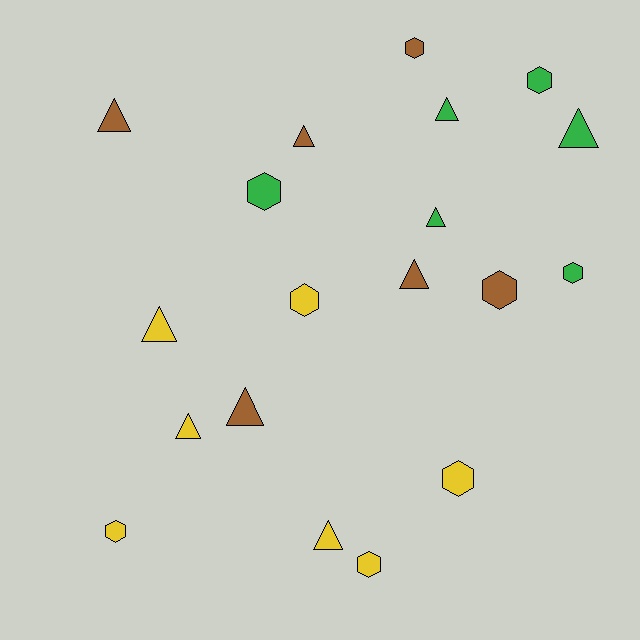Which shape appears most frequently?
Triangle, with 10 objects.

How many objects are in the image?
There are 19 objects.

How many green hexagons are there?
There are 3 green hexagons.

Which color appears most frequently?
Yellow, with 7 objects.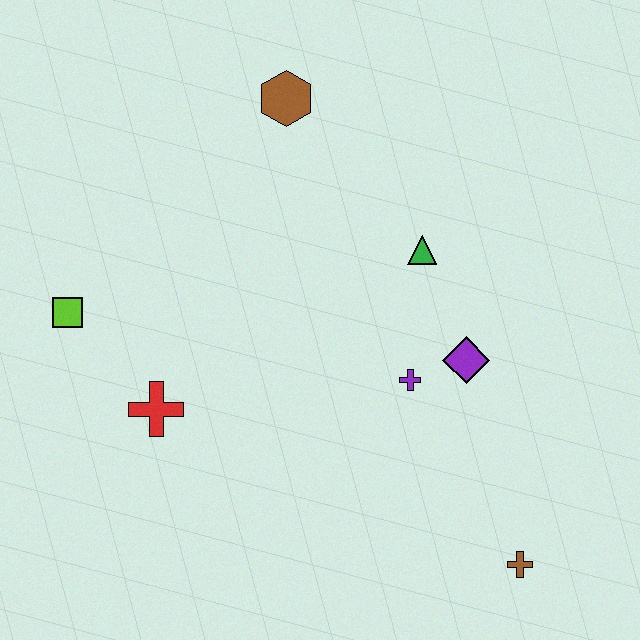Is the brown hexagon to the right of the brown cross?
No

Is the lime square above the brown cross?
Yes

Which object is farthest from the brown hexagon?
The brown cross is farthest from the brown hexagon.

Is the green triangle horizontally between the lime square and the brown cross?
Yes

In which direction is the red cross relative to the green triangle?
The red cross is to the left of the green triangle.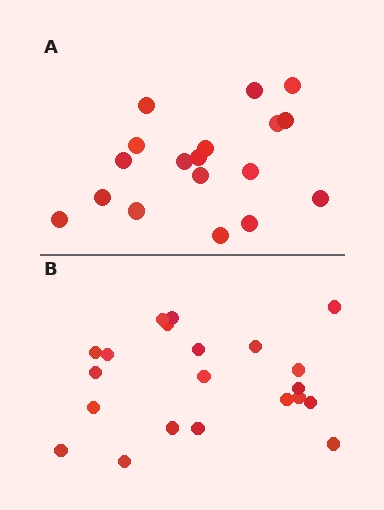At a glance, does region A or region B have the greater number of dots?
Region B (the bottom region) has more dots.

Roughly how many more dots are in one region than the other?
Region B has just a few more — roughly 2 or 3 more dots than region A.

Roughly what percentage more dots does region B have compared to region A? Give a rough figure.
About 15% more.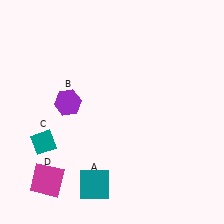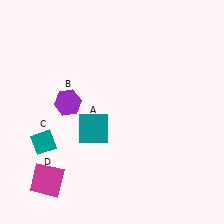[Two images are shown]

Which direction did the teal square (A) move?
The teal square (A) moved up.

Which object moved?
The teal square (A) moved up.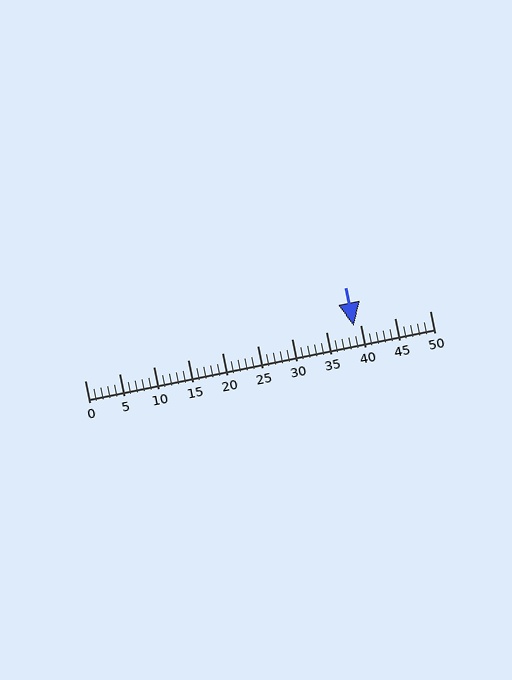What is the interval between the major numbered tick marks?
The major tick marks are spaced 5 units apart.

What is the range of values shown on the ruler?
The ruler shows values from 0 to 50.